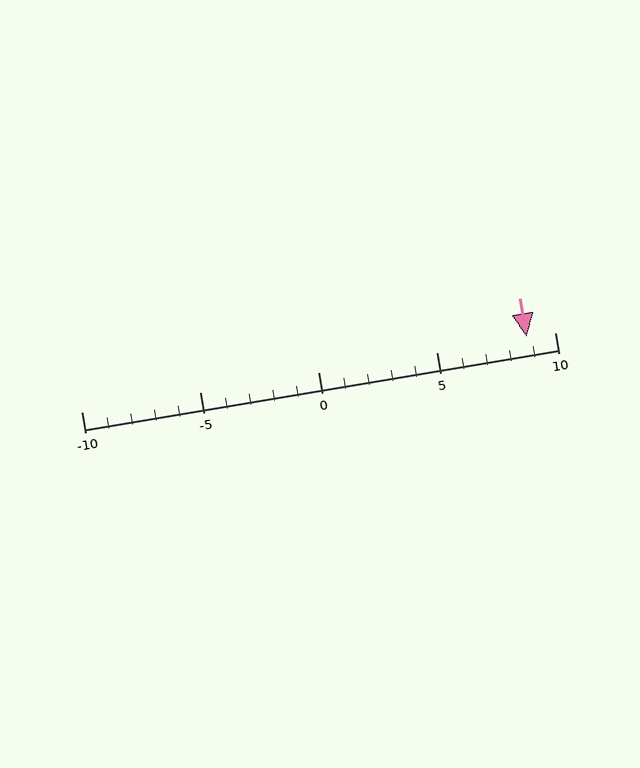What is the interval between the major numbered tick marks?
The major tick marks are spaced 5 units apart.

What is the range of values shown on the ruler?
The ruler shows values from -10 to 10.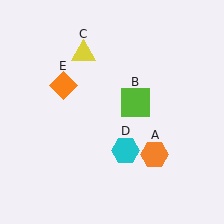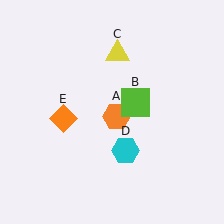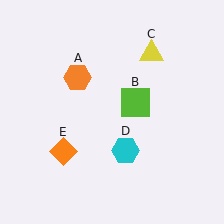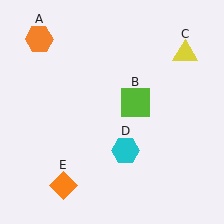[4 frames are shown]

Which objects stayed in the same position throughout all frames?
Lime square (object B) and cyan hexagon (object D) remained stationary.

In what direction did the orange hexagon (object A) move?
The orange hexagon (object A) moved up and to the left.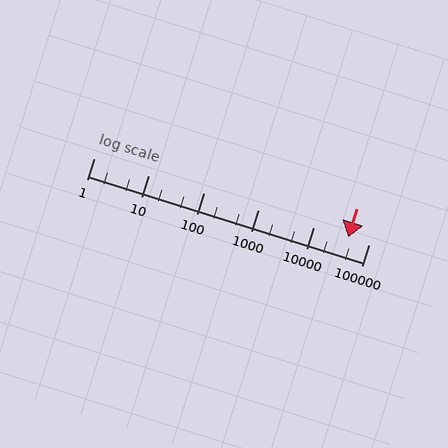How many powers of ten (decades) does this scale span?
The scale spans 5 decades, from 1 to 100000.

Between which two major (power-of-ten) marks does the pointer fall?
The pointer is between 10000 and 100000.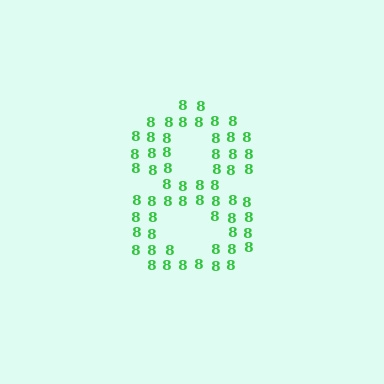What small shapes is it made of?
It is made of small digit 8's.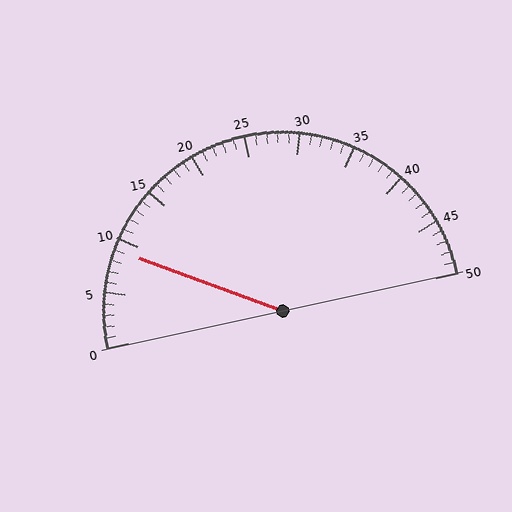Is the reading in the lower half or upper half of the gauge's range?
The reading is in the lower half of the range (0 to 50).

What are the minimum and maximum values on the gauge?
The gauge ranges from 0 to 50.